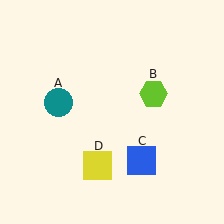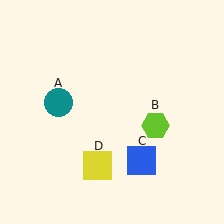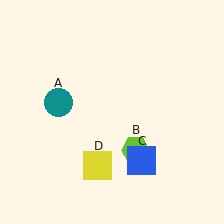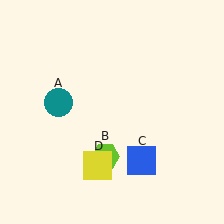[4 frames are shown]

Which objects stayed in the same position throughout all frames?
Teal circle (object A) and blue square (object C) and yellow square (object D) remained stationary.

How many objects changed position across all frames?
1 object changed position: lime hexagon (object B).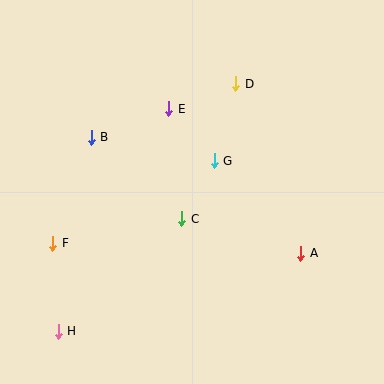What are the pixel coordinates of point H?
Point H is at (58, 331).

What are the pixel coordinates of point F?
Point F is at (53, 243).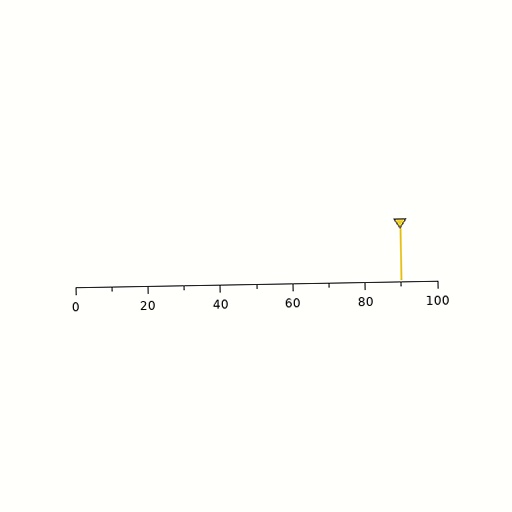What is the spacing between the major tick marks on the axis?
The major ticks are spaced 20 apart.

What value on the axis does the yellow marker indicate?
The marker indicates approximately 90.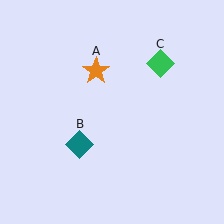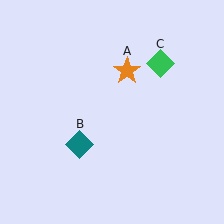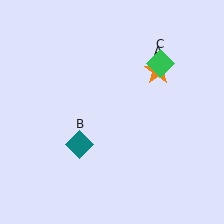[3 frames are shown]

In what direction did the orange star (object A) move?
The orange star (object A) moved right.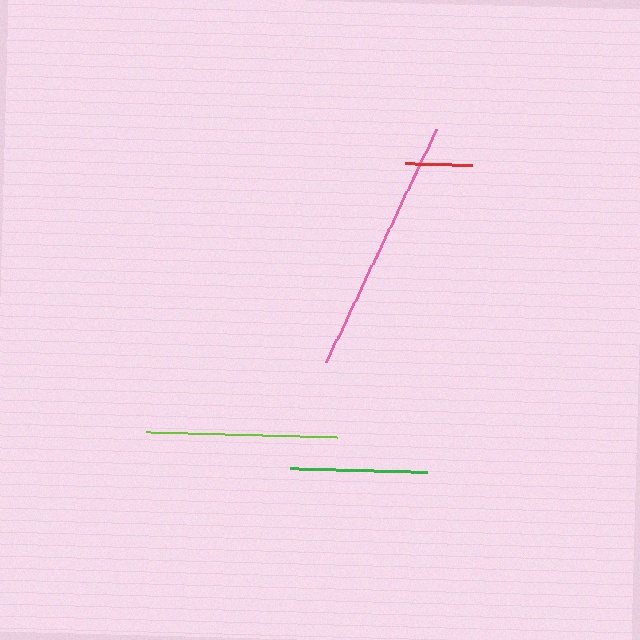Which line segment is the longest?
The pink line is the longest at approximately 258 pixels.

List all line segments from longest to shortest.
From longest to shortest: pink, lime, green, red.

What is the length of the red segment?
The red segment is approximately 67 pixels long.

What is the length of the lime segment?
The lime segment is approximately 190 pixels long.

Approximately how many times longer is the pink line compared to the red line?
The pink line is approximately 3.8 times the length of the red line.